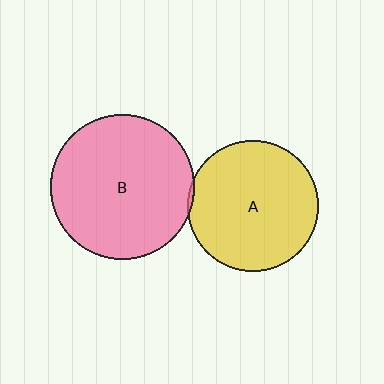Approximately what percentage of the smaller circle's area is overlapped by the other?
Approximately 5%.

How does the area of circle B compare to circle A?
Approximately 1.2 times.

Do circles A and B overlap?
Yes.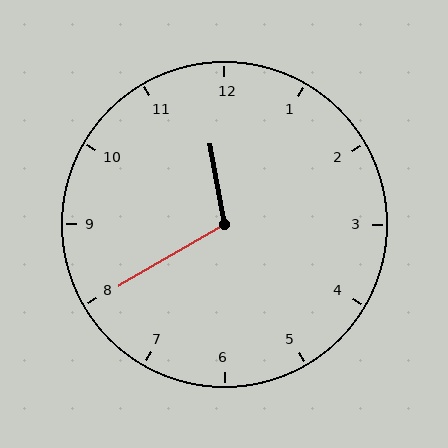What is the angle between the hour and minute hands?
Approximately 110 degrees.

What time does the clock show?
11:40.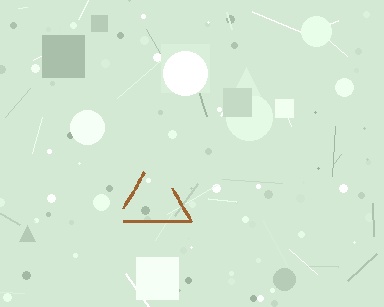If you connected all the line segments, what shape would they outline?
They would outline a triangle.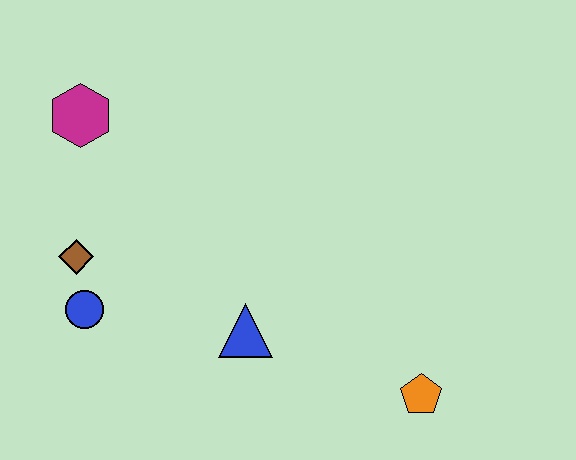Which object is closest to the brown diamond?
The blue circle is closest to the brown diamond.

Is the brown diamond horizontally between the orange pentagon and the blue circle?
No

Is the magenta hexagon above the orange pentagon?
Yes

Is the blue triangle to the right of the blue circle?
Yes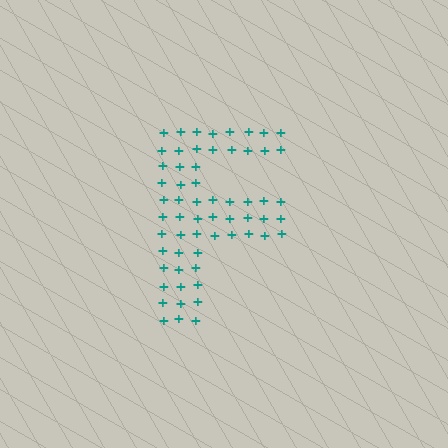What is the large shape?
The large shape is the letter F.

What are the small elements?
The small elements are plus signs.